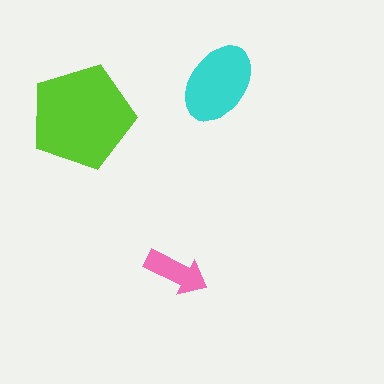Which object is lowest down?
The pink arrow is bottommost.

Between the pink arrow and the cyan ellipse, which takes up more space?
The cyan ellipse.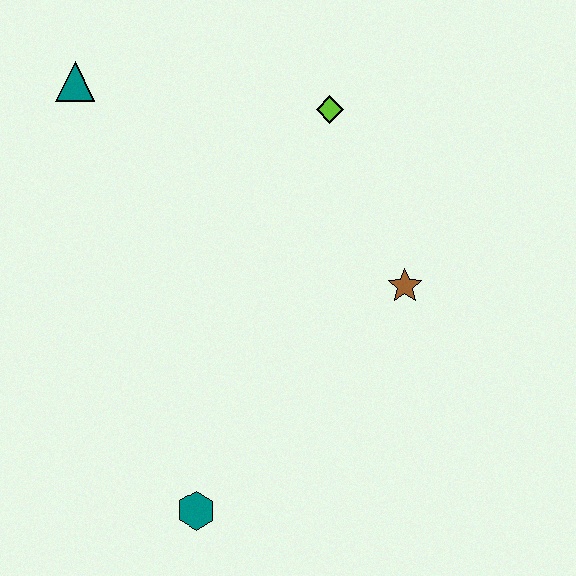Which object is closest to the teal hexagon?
The brown star is closest to the teal hexagon.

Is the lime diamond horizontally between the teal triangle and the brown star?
Yes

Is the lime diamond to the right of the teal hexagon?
Yes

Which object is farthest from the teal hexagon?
The teal triangle is farthest from the teal hexagon.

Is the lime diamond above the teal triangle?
No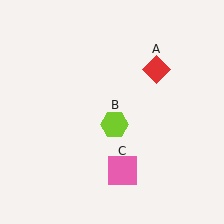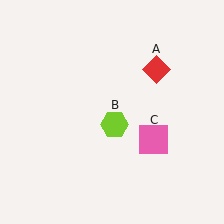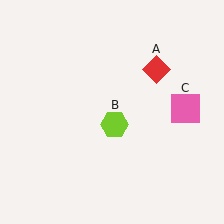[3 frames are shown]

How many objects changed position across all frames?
1 object changed position: pink square (object C).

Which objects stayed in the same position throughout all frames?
Red diamond (object A) and lime hexagon (object B) remained stationary.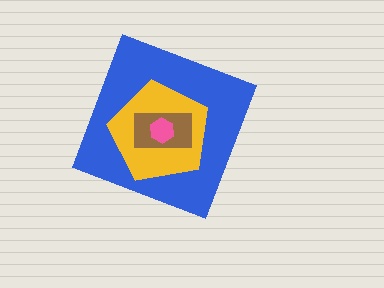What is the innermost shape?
The pink hexagon.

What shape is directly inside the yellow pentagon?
The brown rectangle.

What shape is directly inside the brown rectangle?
The pink hexagon.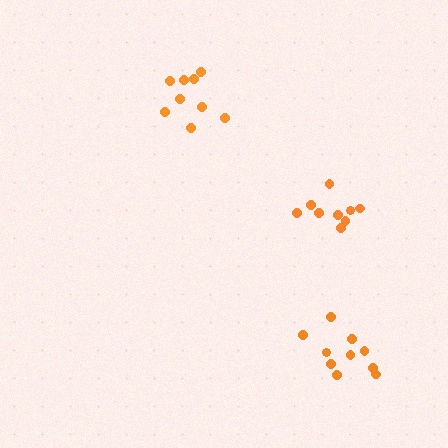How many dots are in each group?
Group 1: 10 dots, Group 2: 9 dots, Group 3: 9 dots (28 total).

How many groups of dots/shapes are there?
There are 3 groups.